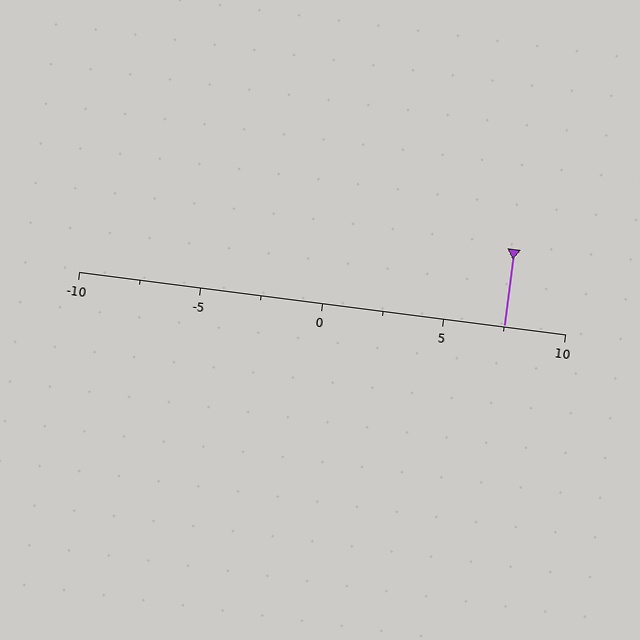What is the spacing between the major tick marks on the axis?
The major ticks are spaced 5 apart.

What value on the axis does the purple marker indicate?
The marker indicates approximately 7.5.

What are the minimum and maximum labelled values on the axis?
The axis runs from -10 to 10.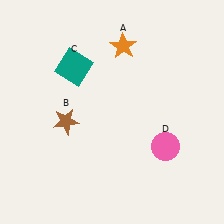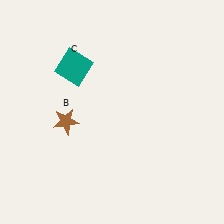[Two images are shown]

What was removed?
The pink circle (D), the orange star (A) were removed in Image 2.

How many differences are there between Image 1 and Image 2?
There are 2 differences between the two images.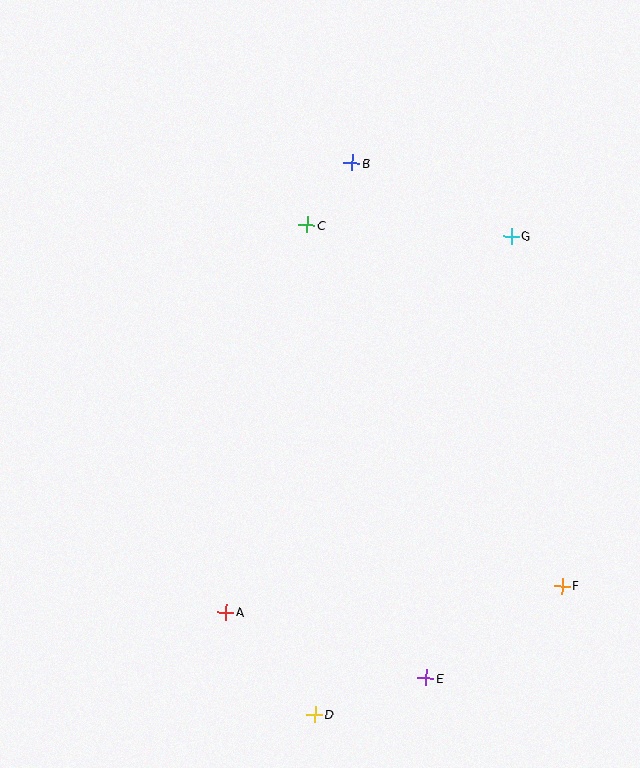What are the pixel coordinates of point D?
Point D is at (315, 714).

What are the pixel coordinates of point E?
Point E is at (426, 678).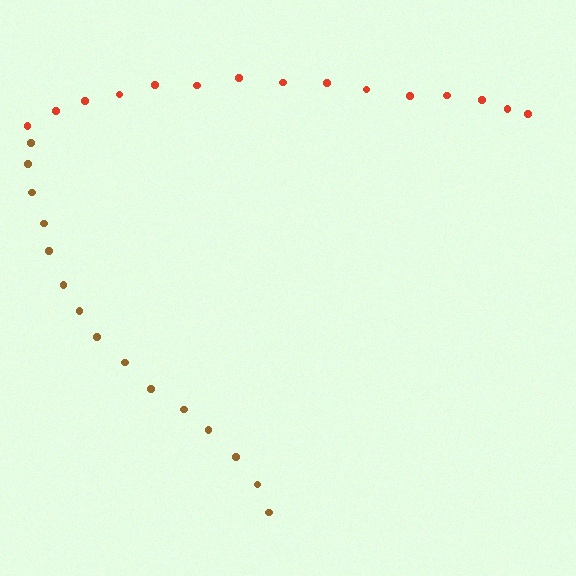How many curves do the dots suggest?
There are 2 distinct paths.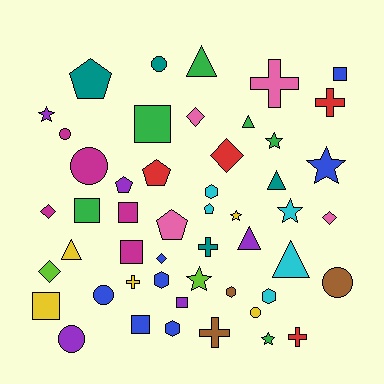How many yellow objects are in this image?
There are 5 yellow objects.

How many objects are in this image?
There are 50 objects.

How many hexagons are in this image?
There are 5 hexagons.